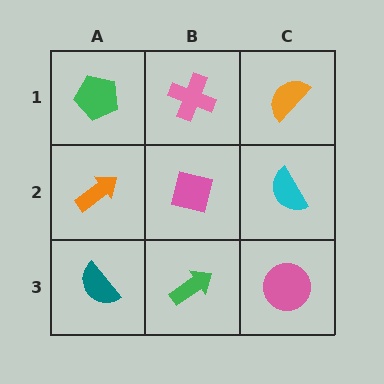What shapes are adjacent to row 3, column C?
A cyan semicircle (row 2, column C), a green arrow (row 3, column B).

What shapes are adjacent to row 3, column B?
A pink square (row 2, column B), a teal semicircle (row 3, column A), a pink circle (row 3, column C).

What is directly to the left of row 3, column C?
A green arrow.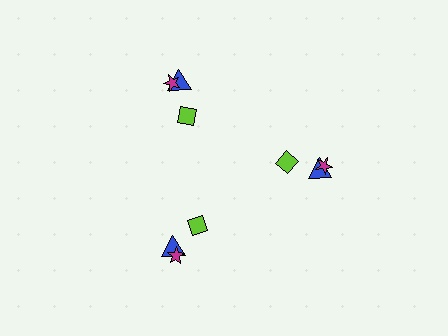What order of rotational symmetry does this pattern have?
This pattern has 3-fold rotational symmetry.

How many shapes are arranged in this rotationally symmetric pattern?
There are 9 shapes, arranged in 3 groups of 3.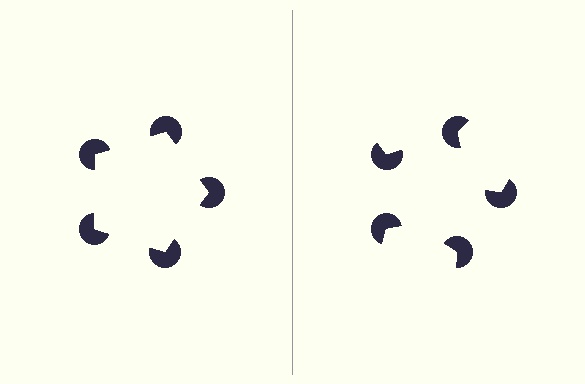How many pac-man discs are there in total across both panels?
10 — 5 on each side.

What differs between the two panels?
The pac-man discs are positioned identically on both sides; only the wedge orientations differ. On the left they align to a pentagon; on the right they are misaligned.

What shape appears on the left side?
An illusory pentagon.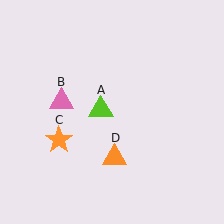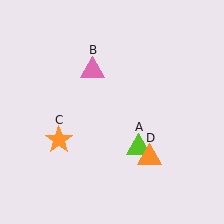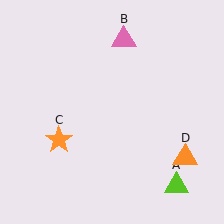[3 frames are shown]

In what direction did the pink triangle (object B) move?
The pink triangle (object B) moved up and to the right.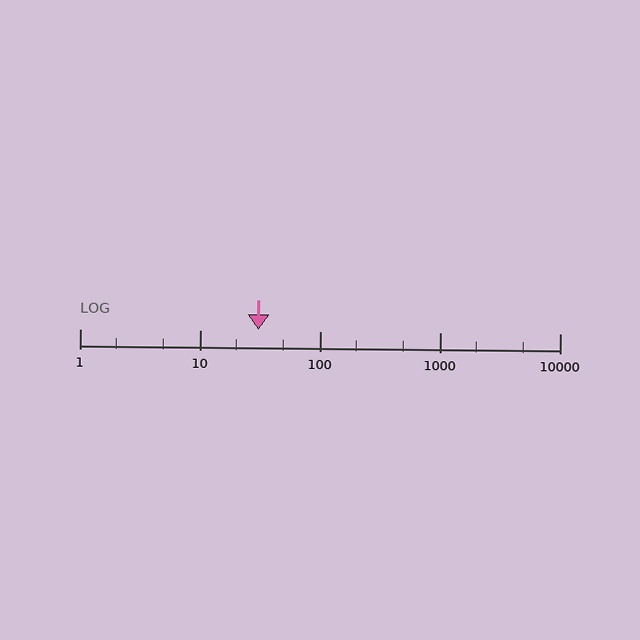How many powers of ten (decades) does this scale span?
The scale spans 4 decades, from 1 to 10000.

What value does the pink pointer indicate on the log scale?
The pointer indicates approximately 31.